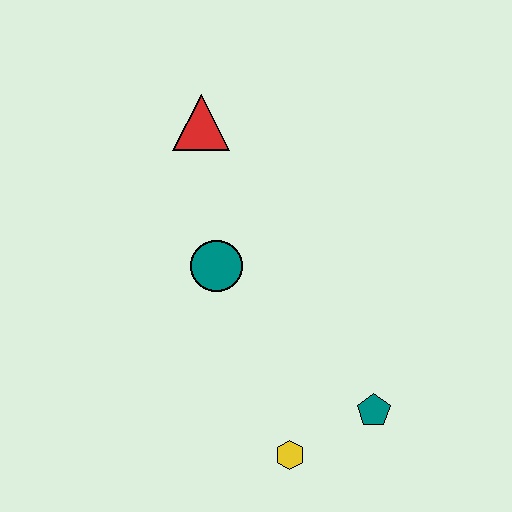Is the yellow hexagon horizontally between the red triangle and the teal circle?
No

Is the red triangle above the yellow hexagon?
Yes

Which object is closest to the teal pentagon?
The yellow hexagon is closest to the teal pentagon.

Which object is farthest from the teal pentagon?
The red triangle is farthest from the teal pentagon.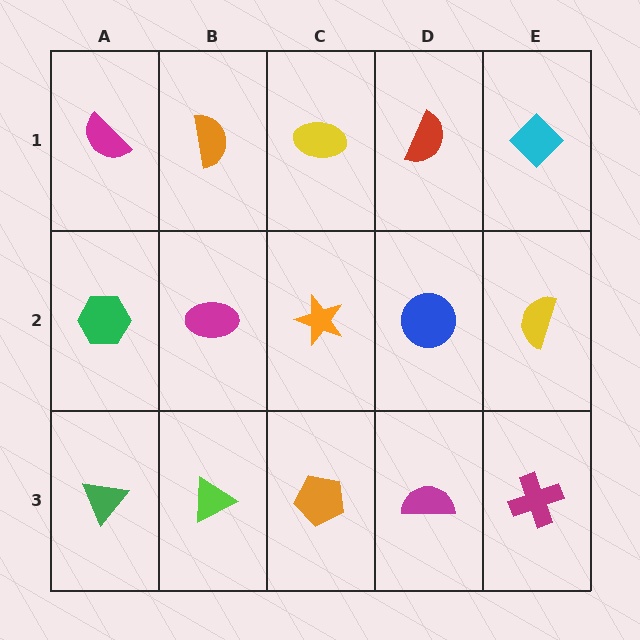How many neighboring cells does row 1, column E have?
2.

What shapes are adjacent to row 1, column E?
A yellow semicircle (row 2, column E), a red semicircle (row 1, column D).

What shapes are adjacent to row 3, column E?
A yellow semicircle (row 2, column E), a magenta semicircle (row 3, column D).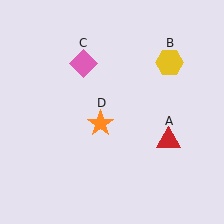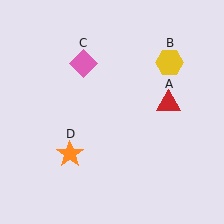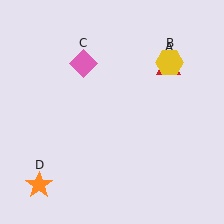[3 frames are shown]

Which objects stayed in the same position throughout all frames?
Yellow hexagon (object B) and pink diamond (object C) remained stationary.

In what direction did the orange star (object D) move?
The orange star (object D) moved down and to the left.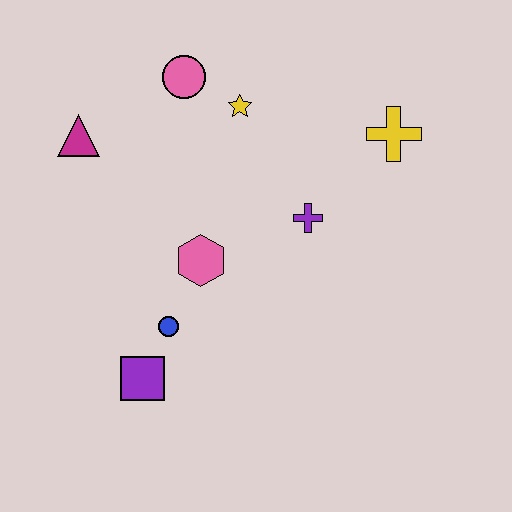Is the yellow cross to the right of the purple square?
Yes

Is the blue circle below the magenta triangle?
Yes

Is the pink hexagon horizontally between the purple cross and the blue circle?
Yes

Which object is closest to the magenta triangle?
The pink circle is closest to the magenta triangle.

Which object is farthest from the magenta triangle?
The yellow cross is farthest from the magenta triangle.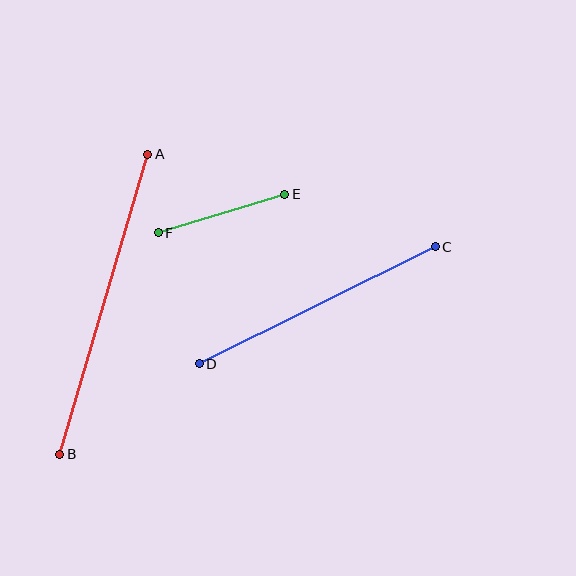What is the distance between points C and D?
The distance is approximately 264 pixels.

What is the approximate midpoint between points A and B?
The midpoint is at approximately (104, 304) pixels.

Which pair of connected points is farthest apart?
Points A and B are farthest apart.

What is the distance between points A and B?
The distance is approximately 312 pixels.